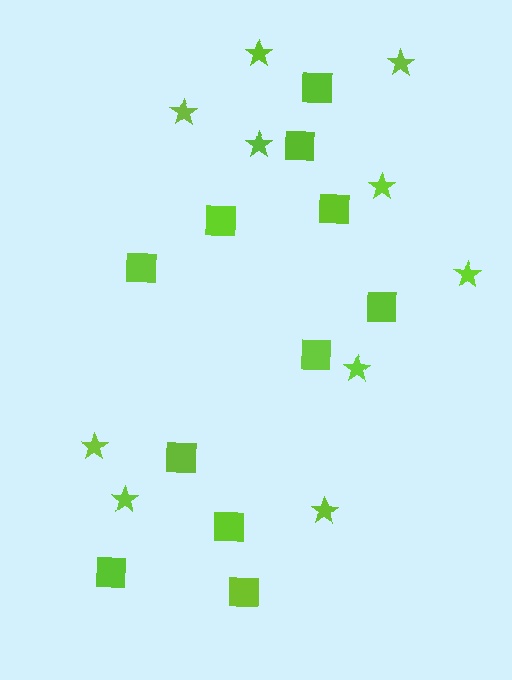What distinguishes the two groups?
There are 2 groups: one group of stars (10) and one group of squares (11).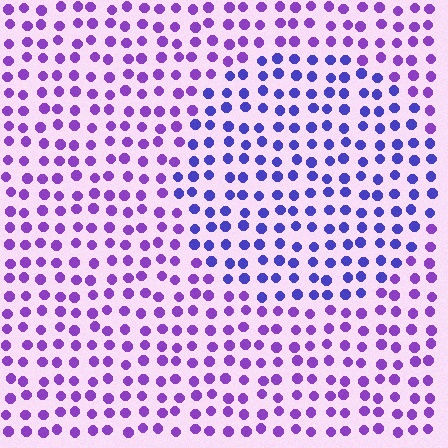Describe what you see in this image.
The image is filled with small purple elements in a uniform arrangement. A circle-shaped region is visible where the elements are tinted to a slightly different hue, forming a subtle color boundary.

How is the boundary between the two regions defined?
The boundary is defined purely by a slight shift in hue (about 32 degrees). Spacing, size, and orientation are identical on both sides.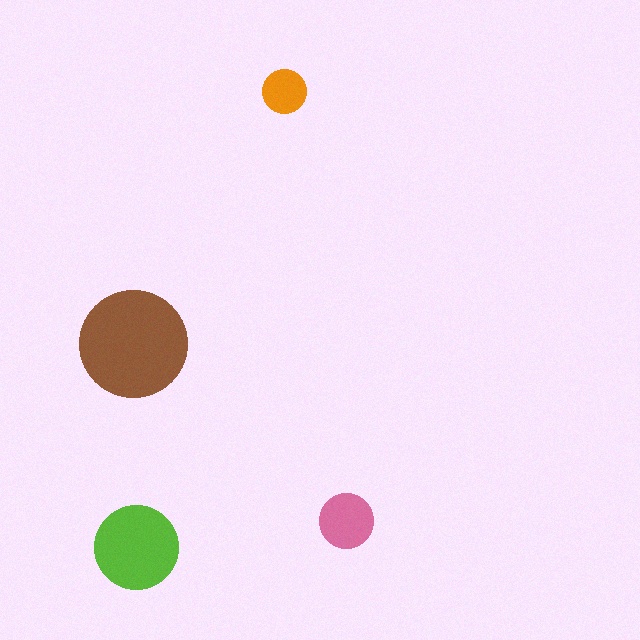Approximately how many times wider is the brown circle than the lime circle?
About 1.5 times wider.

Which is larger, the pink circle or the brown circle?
The brown one.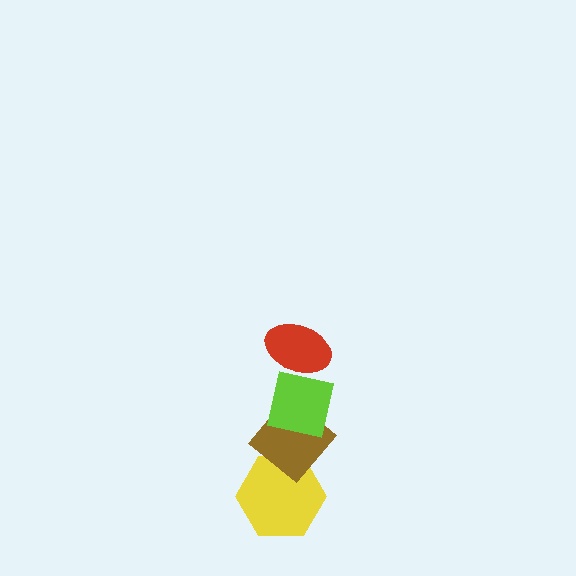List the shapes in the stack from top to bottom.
From top to bottom: the red ellipse, the lime square, the brown diamond, the yellow hexagon.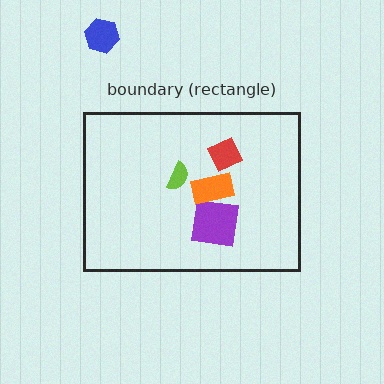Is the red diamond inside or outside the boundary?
Inside.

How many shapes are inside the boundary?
4 inside, 1 outside.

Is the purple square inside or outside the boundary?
Inside.